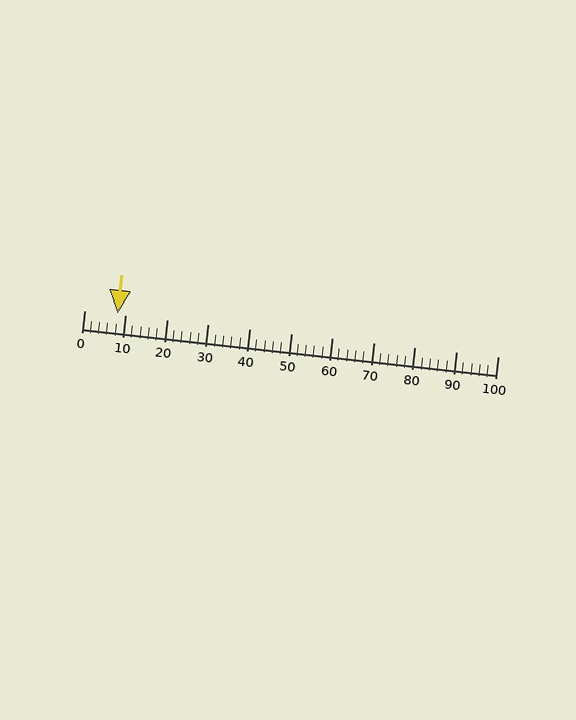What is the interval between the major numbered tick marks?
The major tick marks are spaced 10 units apart.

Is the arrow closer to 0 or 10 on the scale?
The arrow is closer to 10.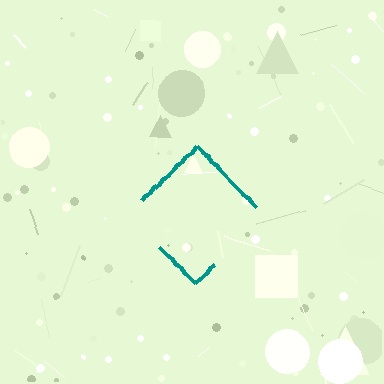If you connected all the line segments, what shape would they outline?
They would outline a diamond.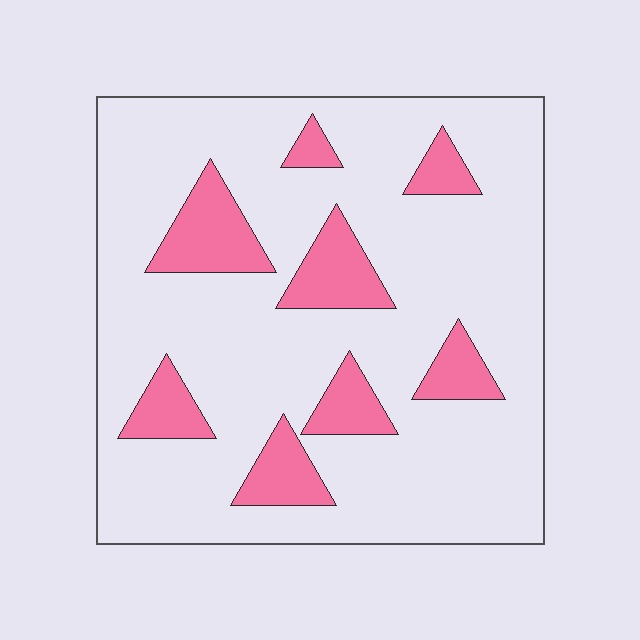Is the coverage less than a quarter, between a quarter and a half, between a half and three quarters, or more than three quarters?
Less than a quarter.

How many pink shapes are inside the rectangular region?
8.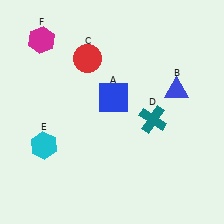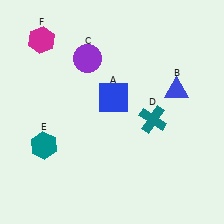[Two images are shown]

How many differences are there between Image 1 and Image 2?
There are 2 differences between the two images.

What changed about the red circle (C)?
In Image 1, C is red. In Image 2, it changed to purple.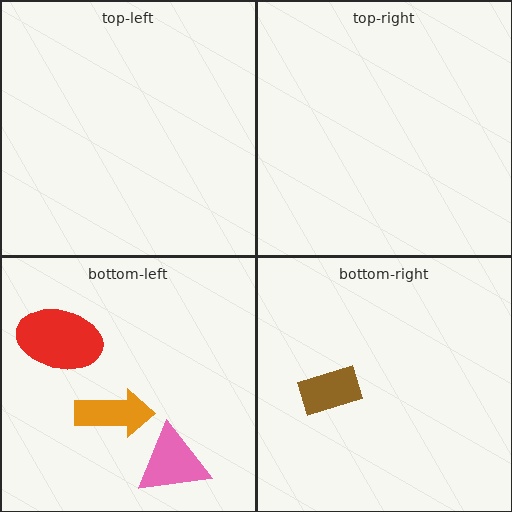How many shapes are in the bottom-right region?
1.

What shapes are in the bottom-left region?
The red ellipse, the orange arrow, the pink triangle.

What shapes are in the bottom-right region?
The brown rectangle.